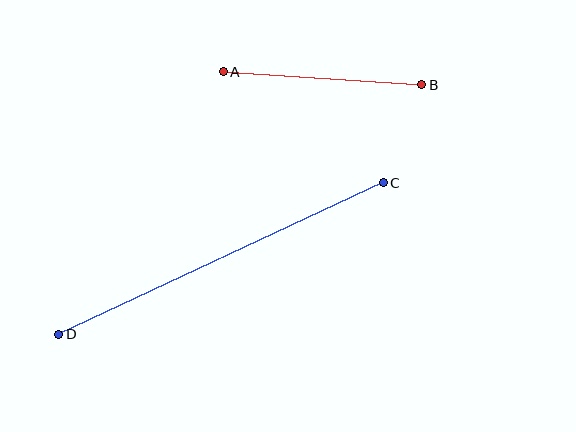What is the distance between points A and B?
The distance is approximately 199 pixels.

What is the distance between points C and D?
The distance is approximately 358 pixels.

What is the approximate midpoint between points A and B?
The midpoint is at approximately (322, 78) pixels.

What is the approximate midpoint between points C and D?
The midpoint is at approximately (221, 259) pixels.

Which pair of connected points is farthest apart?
Points C and D are farthest apart.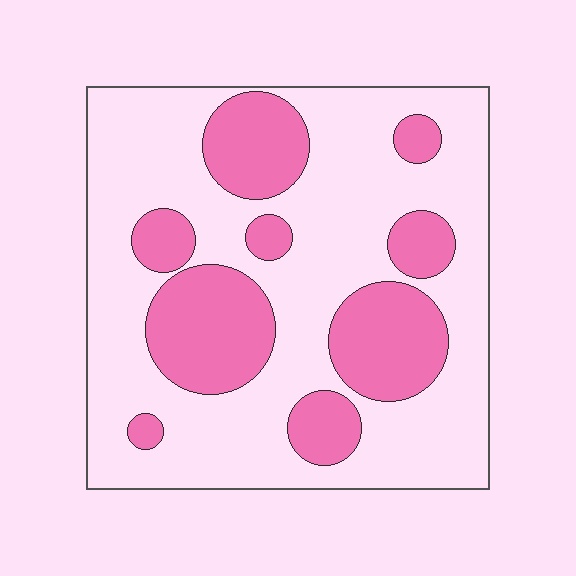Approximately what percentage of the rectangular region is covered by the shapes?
Approximately 30%.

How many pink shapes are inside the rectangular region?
9.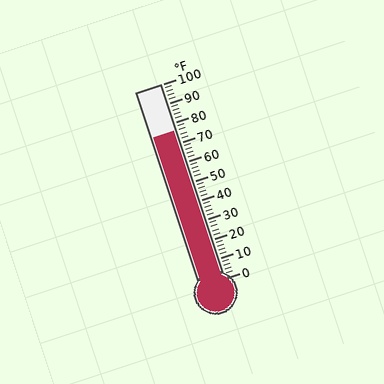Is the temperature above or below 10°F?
The temperature is above 10°F.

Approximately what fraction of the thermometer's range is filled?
The thermometer is filled to approximately 75% of its range.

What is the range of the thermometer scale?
The thermometer scale ranges from 0°F to 100°F.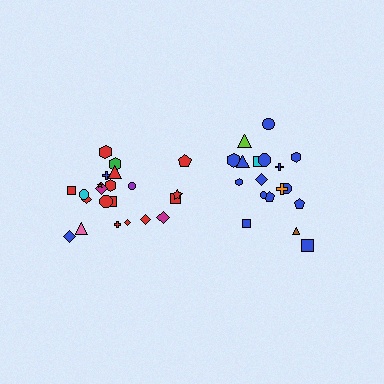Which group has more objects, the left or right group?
The left group.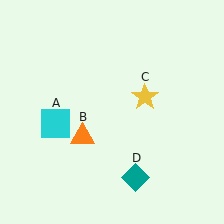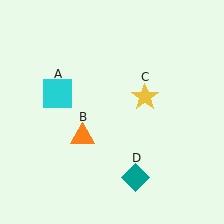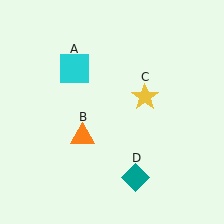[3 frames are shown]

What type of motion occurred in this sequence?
The cyan square (object A) rotated clockwise around the center of the scene.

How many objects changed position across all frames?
1 object changed position: cyan square (object A).